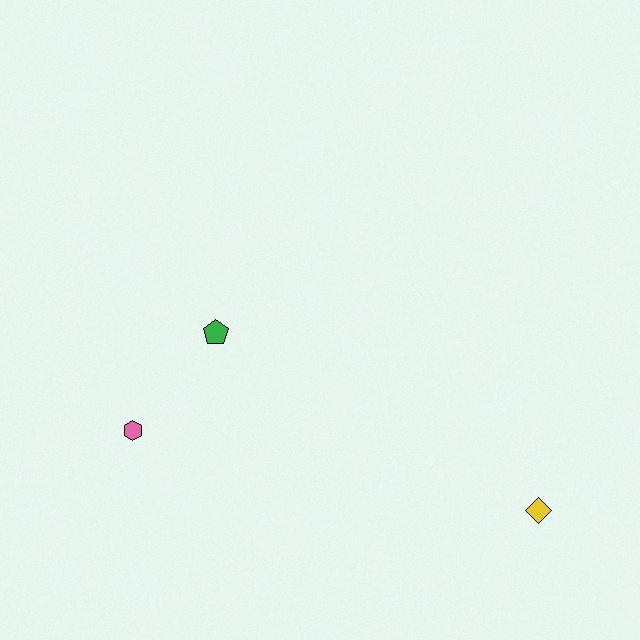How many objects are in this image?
There are 3 objects.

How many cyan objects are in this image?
There are no cyan objects.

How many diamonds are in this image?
There is 1 diamond.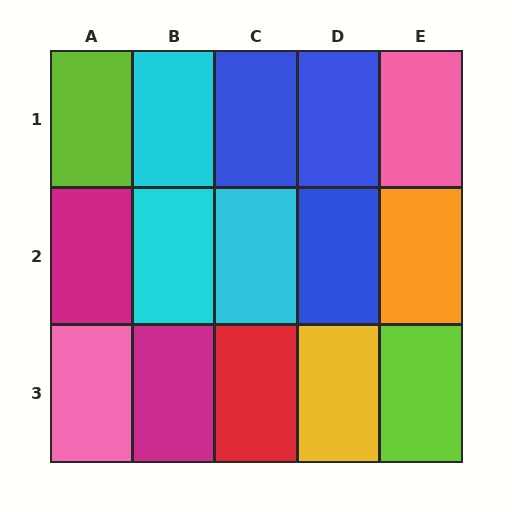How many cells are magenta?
2 cells are magenta.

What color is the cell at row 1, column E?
Pink.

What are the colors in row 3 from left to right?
Pink, magenta, red, yellow, lime.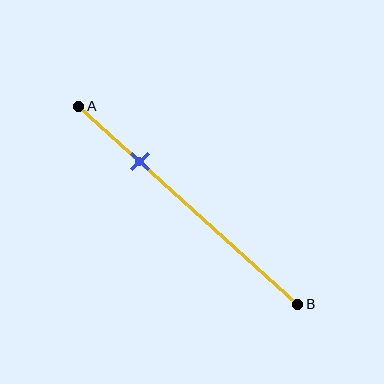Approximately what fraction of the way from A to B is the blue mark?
The blue mark is approximately 30% of the way from A to B.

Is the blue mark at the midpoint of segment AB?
No, the mark is at about 30% from A, not at the 50% midpoint.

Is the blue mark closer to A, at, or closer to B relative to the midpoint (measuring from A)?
The blue mark is closer to point A than the midpoint of segment AB.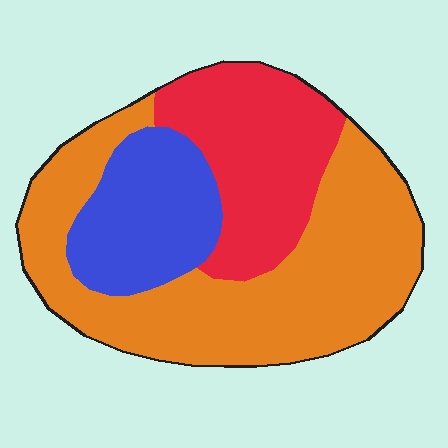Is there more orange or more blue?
Orange.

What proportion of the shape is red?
Red covers around 25% of the shape.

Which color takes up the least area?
Blue, at roughly 20%.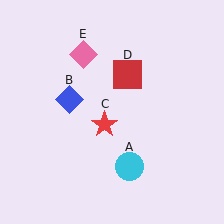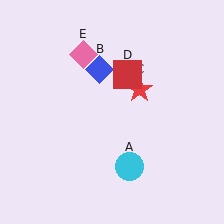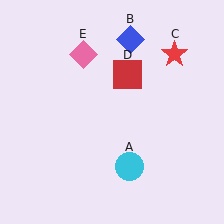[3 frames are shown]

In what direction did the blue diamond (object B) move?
The blue diamond (object B) moved up and to the right.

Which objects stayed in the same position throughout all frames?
Cyan circle (object A) and red square (object D) and pink diamond (object E) remained stationary.